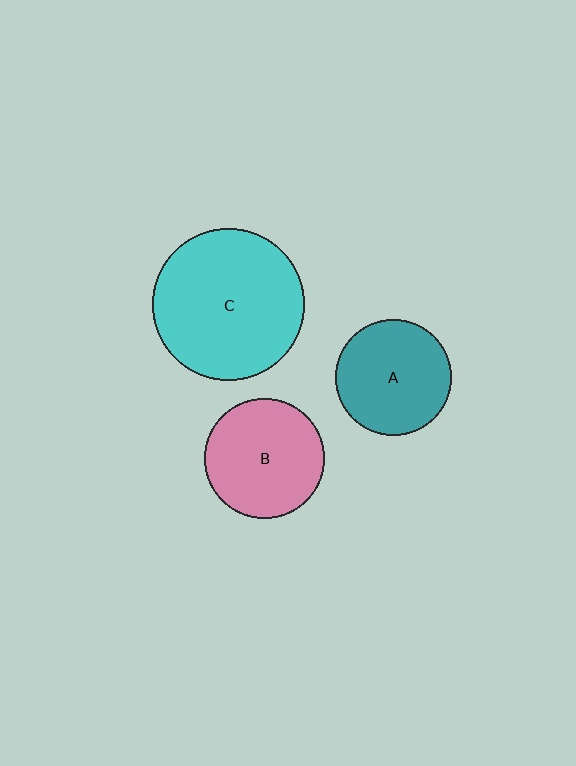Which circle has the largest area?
Circle C (cyan).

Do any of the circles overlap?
No, none of the circles overlap.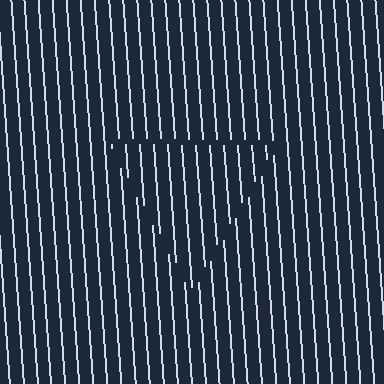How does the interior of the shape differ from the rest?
The interior of the shape contains the same grating, shifted by half a period — the contour is defined by the phase discontinuity where line-ends from the inner and outer gratings abut.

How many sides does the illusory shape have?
3 sides — the line-ends trace a triangle.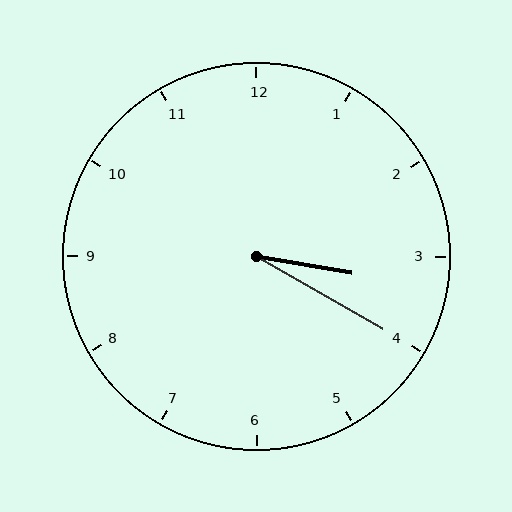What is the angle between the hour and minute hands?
Approximately 20 degrees.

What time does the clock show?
3:20.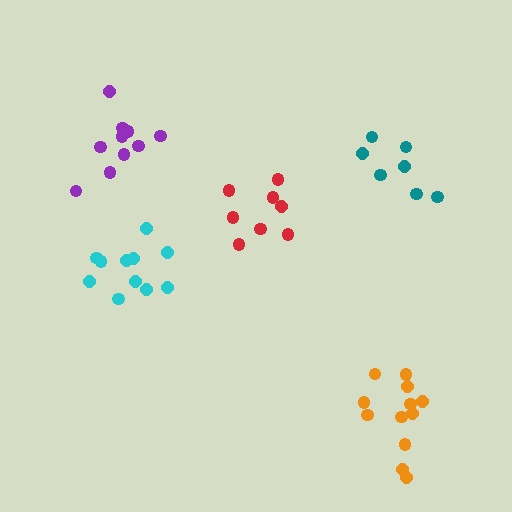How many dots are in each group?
Group 1: 8 dots, Group 2: 7 dots, Group 3: 10 dots, Group 4: 11 dots, Group 5: 12 dots (48 total).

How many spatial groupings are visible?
There are 5 spatial groupings.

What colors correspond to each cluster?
The clusters are colored: red, teal, purple, cyan, orange.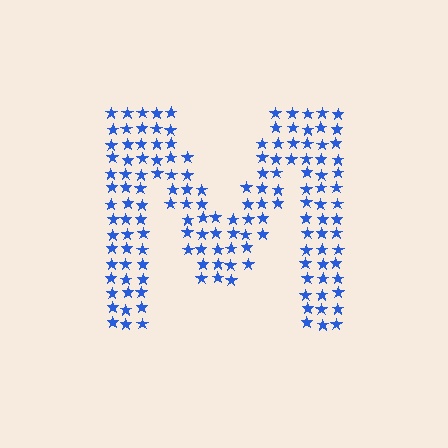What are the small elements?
The small elements are stars.